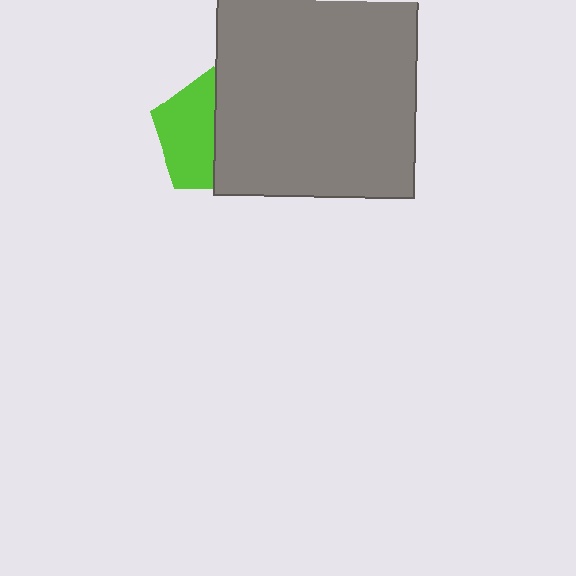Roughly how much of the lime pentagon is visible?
About half of it is visible (roughly 49%).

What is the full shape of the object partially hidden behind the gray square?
The partially hidden object is a lime pentagon.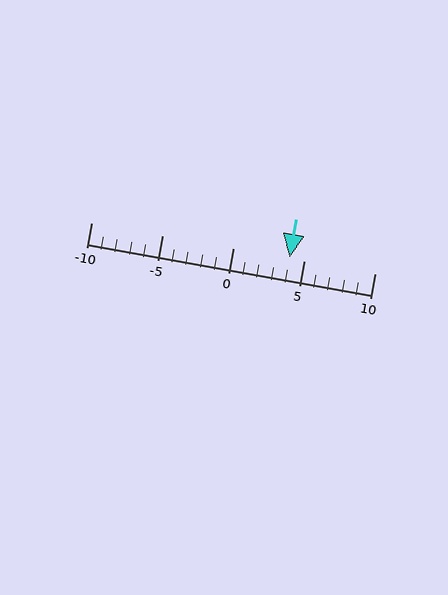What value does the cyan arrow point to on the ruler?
The cyan arrow points to approximately 4.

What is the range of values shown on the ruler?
The ruler shows values from -10 to 10.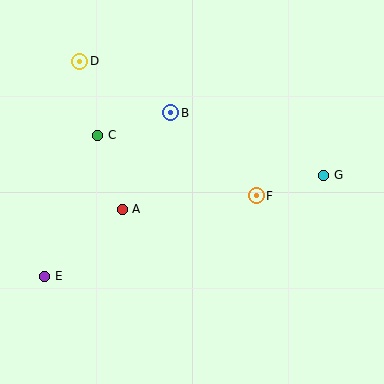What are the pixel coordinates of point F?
Point F is at (256, 196).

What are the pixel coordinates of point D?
Point D is at (80, 61).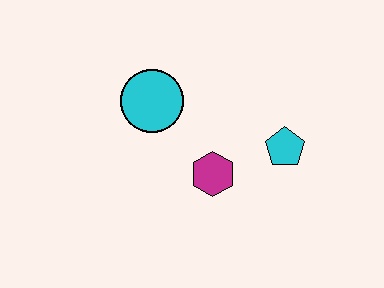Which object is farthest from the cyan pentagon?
The cyan circle is farthest from the cyan pentagon.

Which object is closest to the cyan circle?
The magenta hexagon is closest to the cyan circle.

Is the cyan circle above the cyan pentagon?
Yes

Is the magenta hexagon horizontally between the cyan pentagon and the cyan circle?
Yes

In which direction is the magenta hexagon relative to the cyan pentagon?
The magenta hexagon is to the left of the cyan pentagon.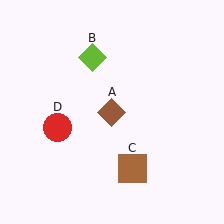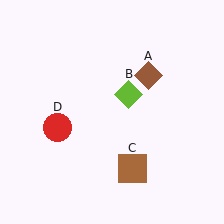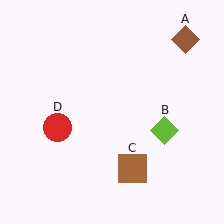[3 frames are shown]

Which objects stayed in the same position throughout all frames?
Brown square (object C) and red circle (object D) remained stationary.